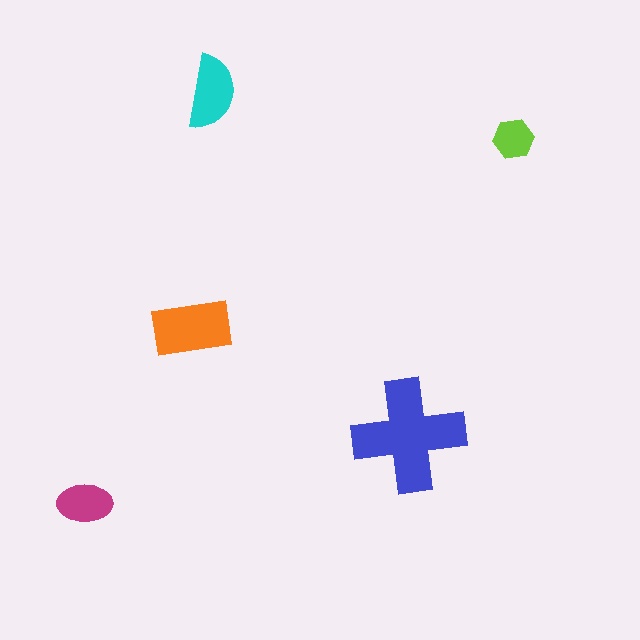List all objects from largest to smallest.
The blue cross, the orange rectangle, the cyan semicircle, the magenta ellipse, the lime hexagon.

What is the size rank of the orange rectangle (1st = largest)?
2nd.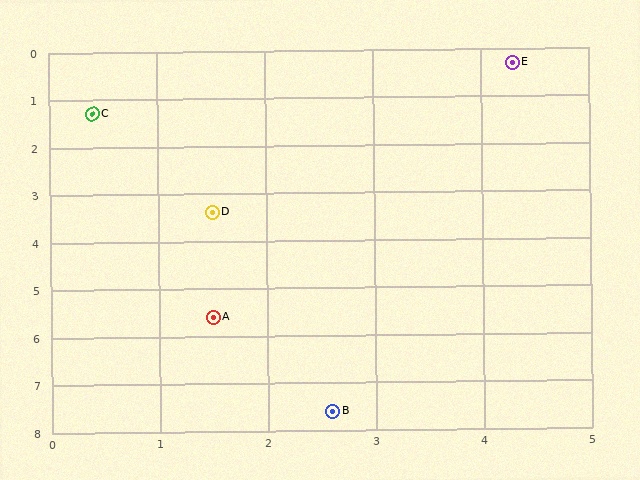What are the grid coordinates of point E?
Point E is at approximately (4.3, 0.3).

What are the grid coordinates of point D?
Point D is at approximately (1.5, 3.4).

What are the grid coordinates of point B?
Point B is at approximately (2.6, 7.6).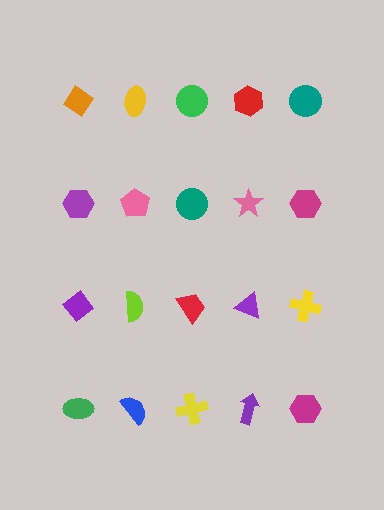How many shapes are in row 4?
5 shapes.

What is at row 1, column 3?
A green circle.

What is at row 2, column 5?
A magenta hexagon.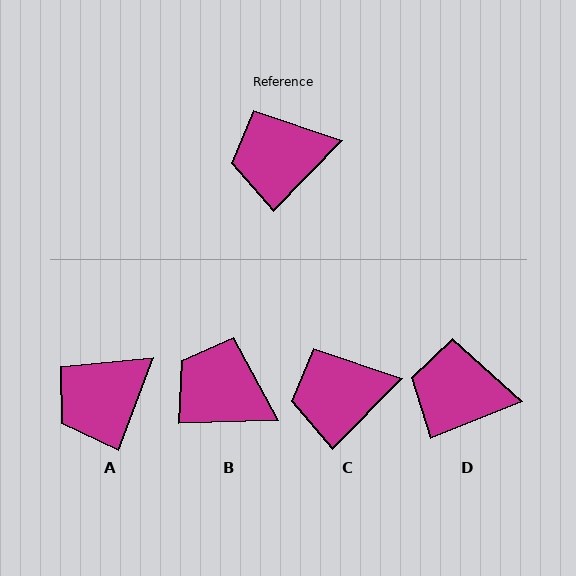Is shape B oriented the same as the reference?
No, it is off by about 43 degrees.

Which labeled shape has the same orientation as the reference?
C.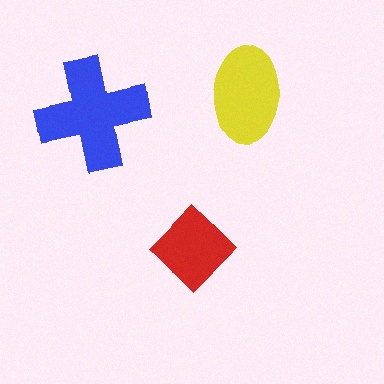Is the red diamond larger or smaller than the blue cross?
Smaller.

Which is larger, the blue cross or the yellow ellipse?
The blue cross.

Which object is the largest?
The blue cross.